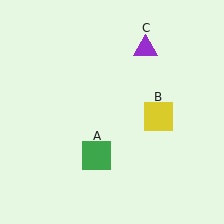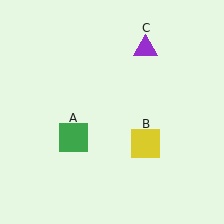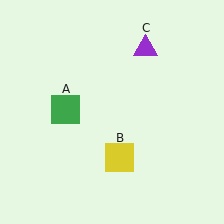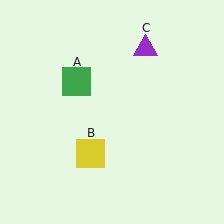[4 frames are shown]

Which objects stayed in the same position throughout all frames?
Purple triangle (object C) remained stationary.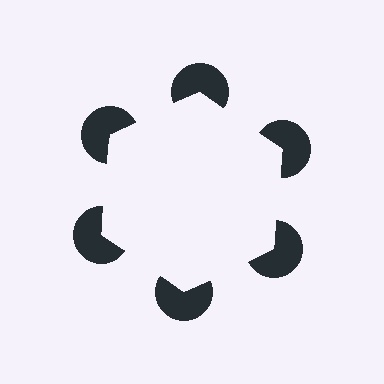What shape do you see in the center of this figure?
An illusory hexagon — its edges are inferred from the aligned wedge cuts in the pac-man discs, not physically drawn.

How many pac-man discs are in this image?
There are 6 — one at each vertex of the illusory hexagon.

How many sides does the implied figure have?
6 sides.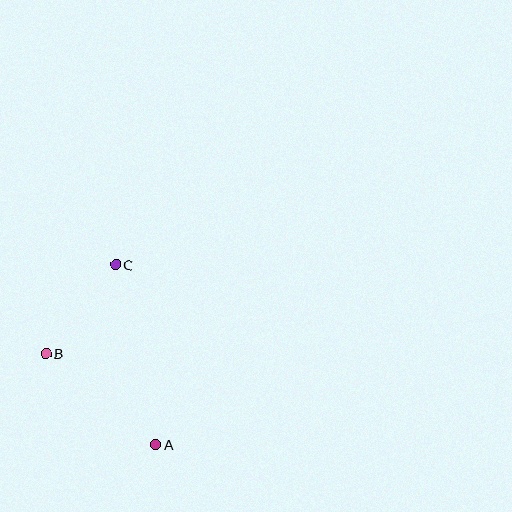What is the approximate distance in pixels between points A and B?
The distance between A and B is approximately 143 pixels.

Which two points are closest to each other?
Points B and C are closest to each other.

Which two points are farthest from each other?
Points A and C are farthest from each other.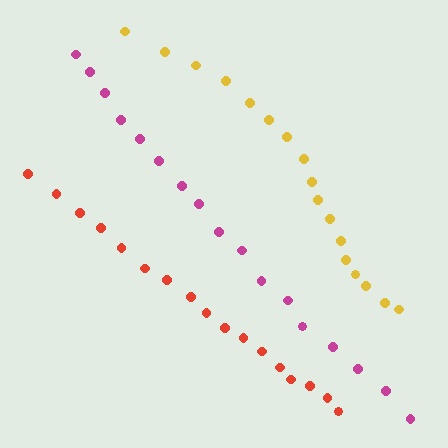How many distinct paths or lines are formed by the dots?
There are 3 distinct paths.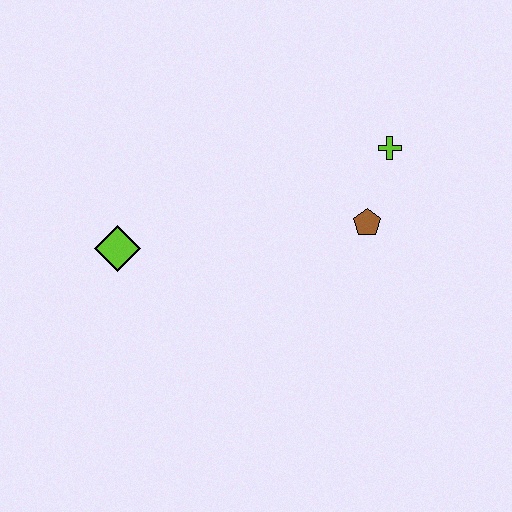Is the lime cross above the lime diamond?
Yes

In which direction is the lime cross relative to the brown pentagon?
The lime cross is above the brown pentagon.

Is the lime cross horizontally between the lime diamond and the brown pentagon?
No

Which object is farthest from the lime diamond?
The lime cross is farthest from the lime diamond.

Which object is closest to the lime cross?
The brown pentagon is closest to the lime cross.